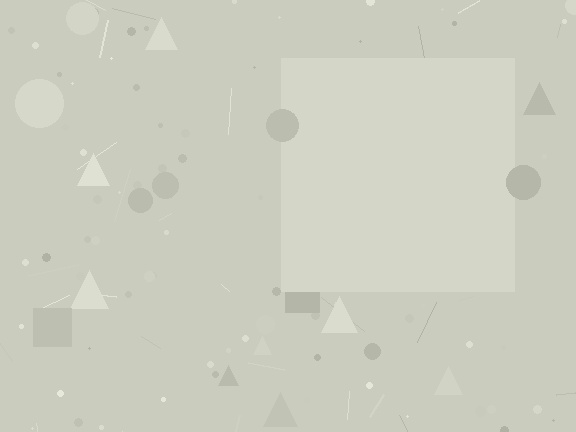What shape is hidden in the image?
A square is hidden in the image.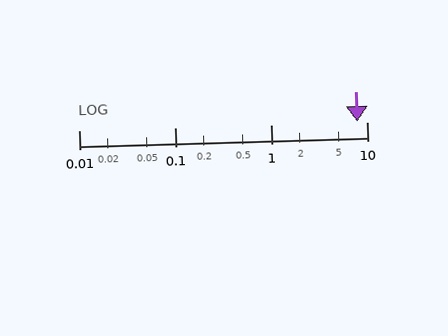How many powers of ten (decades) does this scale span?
The scale spans 3 decades, from 0.01 to 10.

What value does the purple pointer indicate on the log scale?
The pointer indicates approximately 7.9.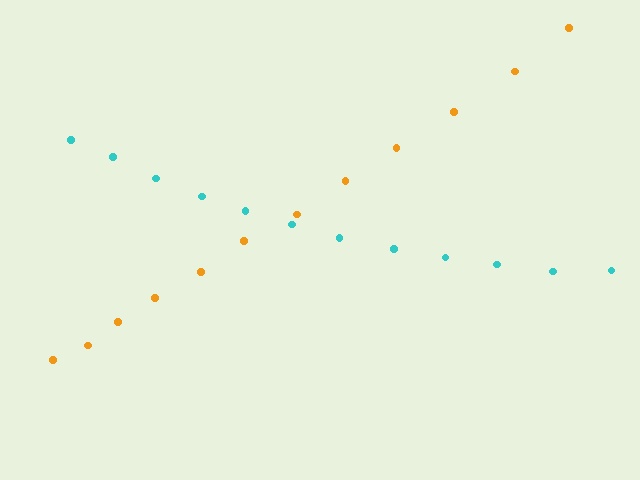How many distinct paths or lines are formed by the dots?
There are 2 distinct paths.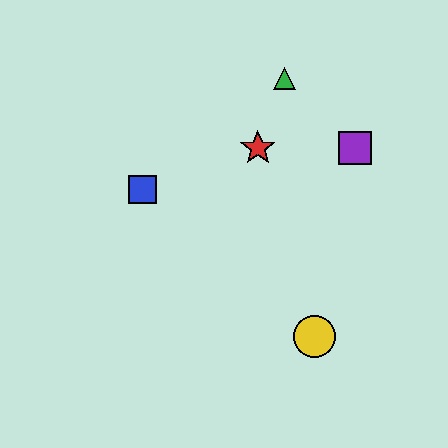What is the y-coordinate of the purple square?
The purple square is at y≈148.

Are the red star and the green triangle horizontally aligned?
No, the red star is at y≈148 and the green triangle is at y≈78.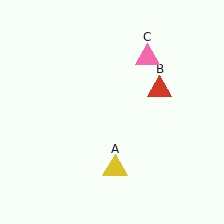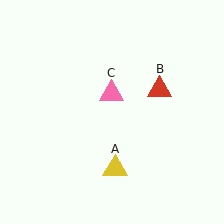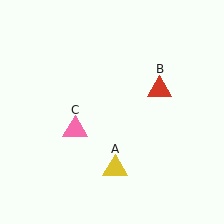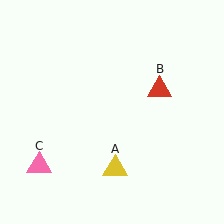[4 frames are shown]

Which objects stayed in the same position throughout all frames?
Yellow triangle (object A) and red triangle (object B) remained stationary.